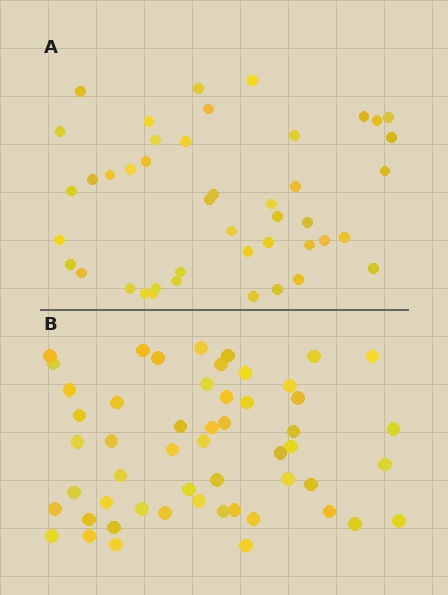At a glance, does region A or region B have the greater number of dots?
Region B (the bottom region) has more dots.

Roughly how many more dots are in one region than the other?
Region B has roughly 8 or so more dots than region A.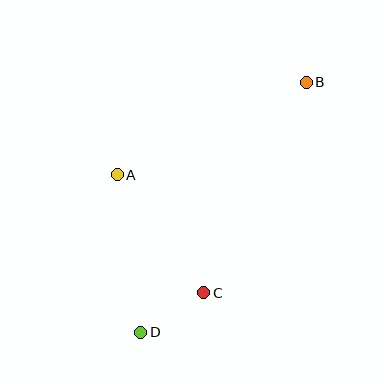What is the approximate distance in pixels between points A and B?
The distance between A and B is approximately 210 pixels.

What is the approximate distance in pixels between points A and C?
The distance between A and C is approximately 146 pixels.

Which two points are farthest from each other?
Points B and D are farthest from each other.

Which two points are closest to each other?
Points C and D are closest to each other.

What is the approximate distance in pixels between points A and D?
The distance between A and D is approximately 159 pixels.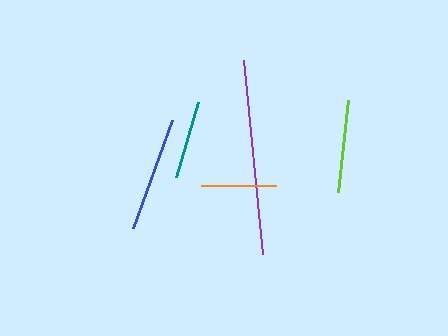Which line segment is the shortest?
The orange line is the shortest at approximately 75 pixels.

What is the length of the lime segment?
The lime segment is approximately 93 pixels long.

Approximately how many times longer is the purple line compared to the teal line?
The purple line is approximately 2.5 times the length of the teal line.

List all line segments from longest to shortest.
From longest to shortest: purple, blue, lime, teal, orange.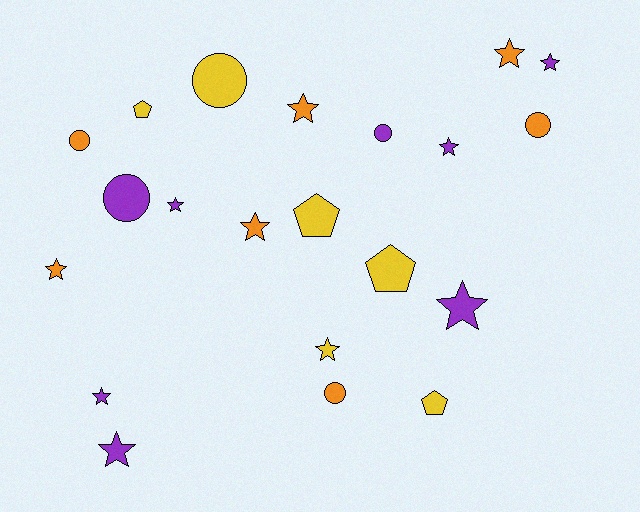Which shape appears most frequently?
Star, with 11 objects.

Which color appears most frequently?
Purple, with 8 objects.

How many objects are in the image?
There are 21 objects.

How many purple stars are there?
There are 6 purple stars.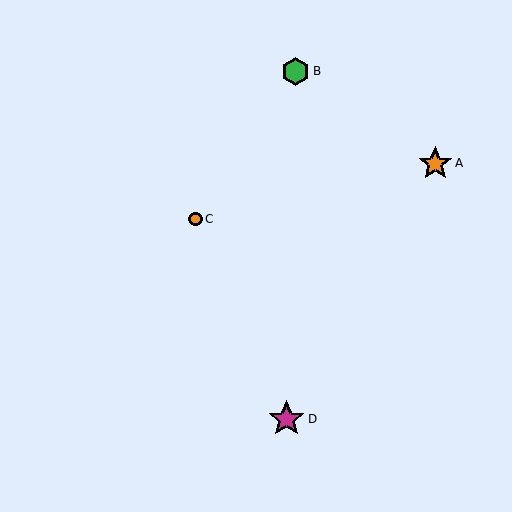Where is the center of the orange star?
The center of the orange star is at (435, 163).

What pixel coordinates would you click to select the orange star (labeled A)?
Click at (435, 163) to select the orange star A.